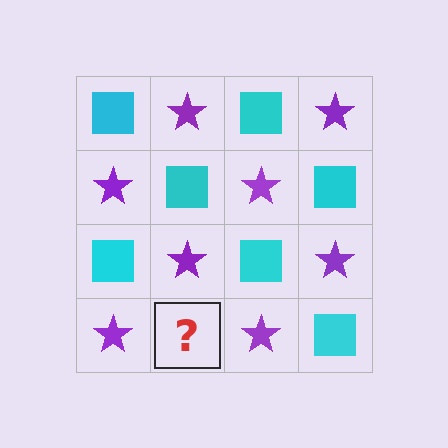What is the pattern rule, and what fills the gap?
The rule is that it alternates cyan square and purple star in a checkerboard pattern. The gap should be filled with a cyan square.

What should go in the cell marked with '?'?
The missing cell should contain a cyan square.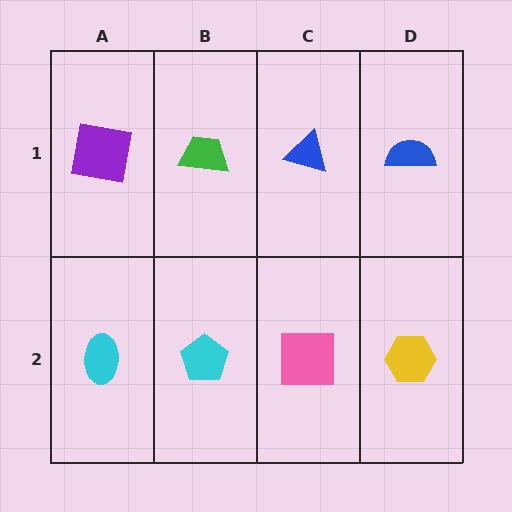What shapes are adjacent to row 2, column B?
A green trapezoid (row 1, column B), a cyan ellipse (row 2, column A), a pink square (row 2, column C).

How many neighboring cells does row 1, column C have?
3.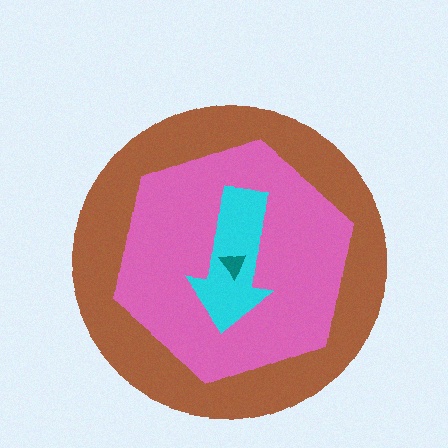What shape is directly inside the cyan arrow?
The teal triangle.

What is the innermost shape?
The teal triangle.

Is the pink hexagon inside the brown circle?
Yes.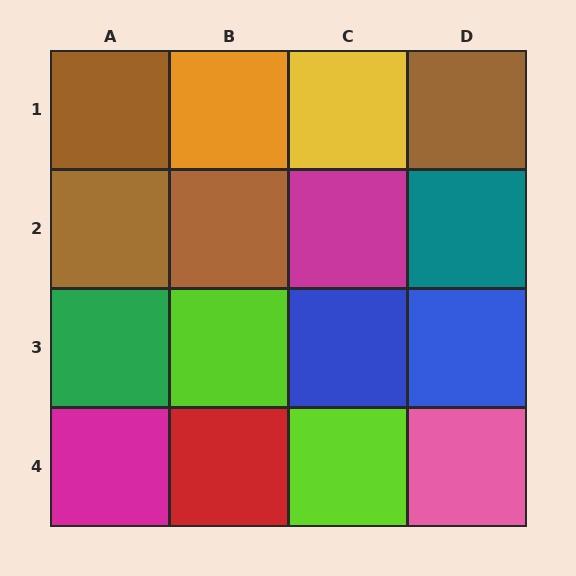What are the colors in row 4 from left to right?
Magenta, red, lime, pink.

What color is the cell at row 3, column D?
Blue.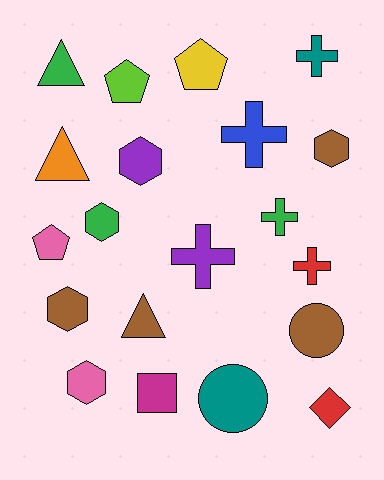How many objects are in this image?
There are 20 objects.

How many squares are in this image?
There is 1 square.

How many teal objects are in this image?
There are 2 teal objects.